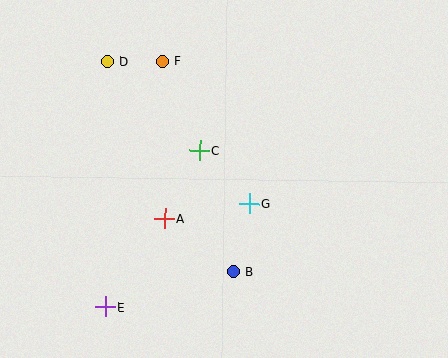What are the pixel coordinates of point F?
Point F is at (162, 61).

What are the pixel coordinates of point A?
Point A is at (165, 219).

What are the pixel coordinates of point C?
Point C is at (200, 151).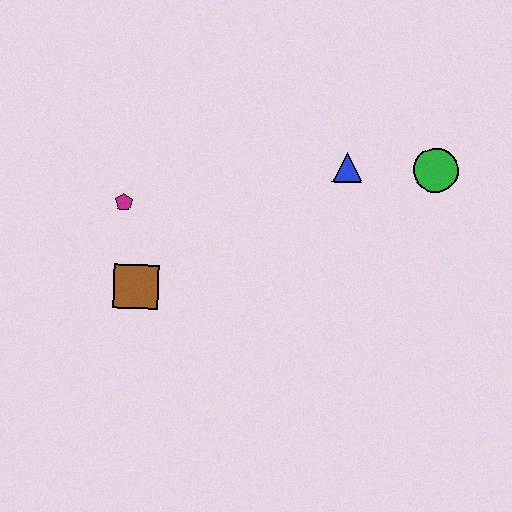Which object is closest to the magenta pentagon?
The brown square is closest to the magenta pentagon.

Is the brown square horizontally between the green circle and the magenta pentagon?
Yes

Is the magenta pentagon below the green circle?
Yes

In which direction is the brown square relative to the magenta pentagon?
The brown square is below the magenta pentagon.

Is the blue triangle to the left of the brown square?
No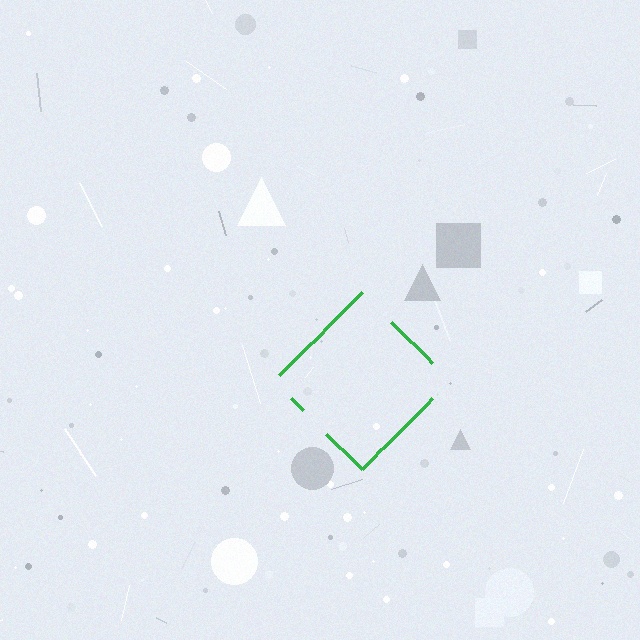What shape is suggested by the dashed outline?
The dashed outline suggests a diamond.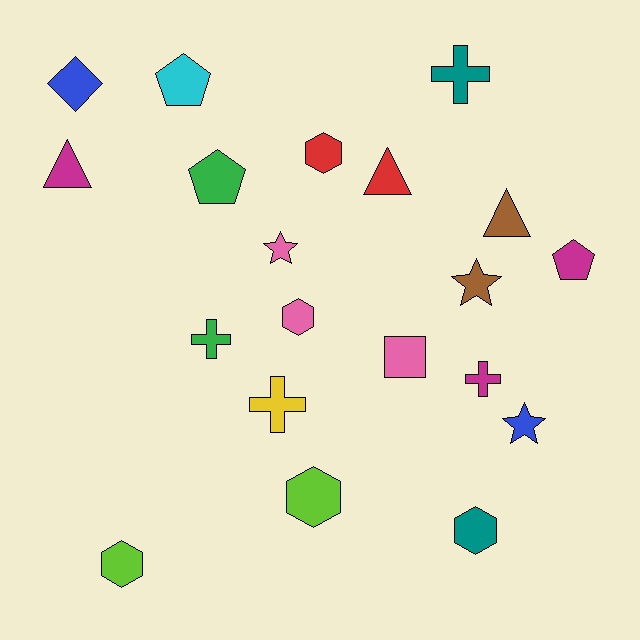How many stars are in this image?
There are 3 stars.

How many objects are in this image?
There are 20 objects.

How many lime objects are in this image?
There are 2 lime objects.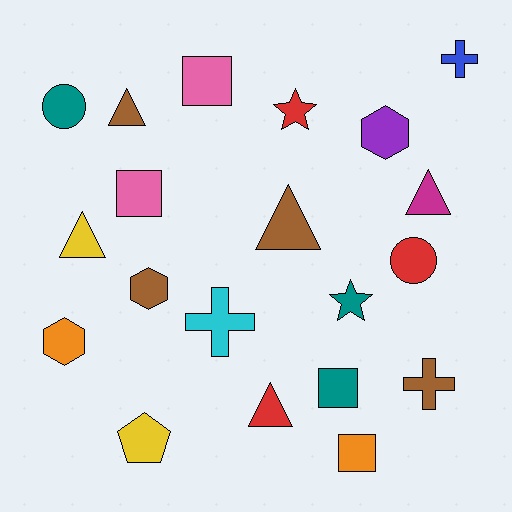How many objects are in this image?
There are 20 objects.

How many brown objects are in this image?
There are 4 brown objects.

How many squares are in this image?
There are 4 squares.